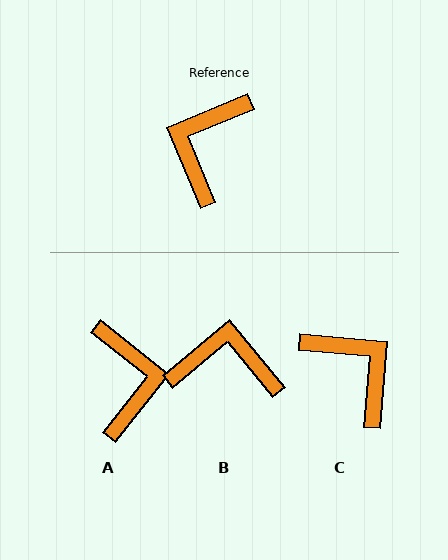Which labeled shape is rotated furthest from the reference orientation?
A, about 151 degrees away.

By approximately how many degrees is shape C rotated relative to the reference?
Approximately 117 degrees clockwise.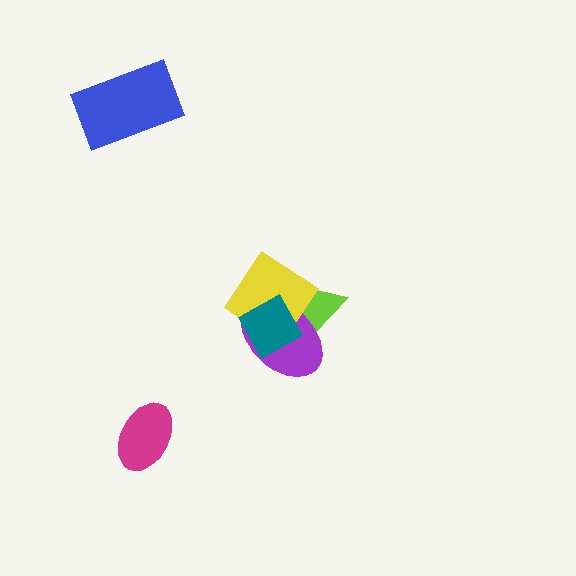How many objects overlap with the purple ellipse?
3 objects overlap with the purple ellipse.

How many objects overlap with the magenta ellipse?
0 objects overlap with the magenta ellipse.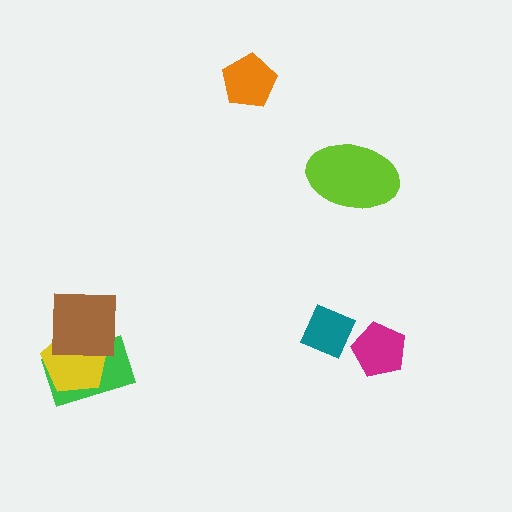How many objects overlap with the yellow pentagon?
2 objects overlap with the yellow pentagon.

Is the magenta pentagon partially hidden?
No, no other shape covers it.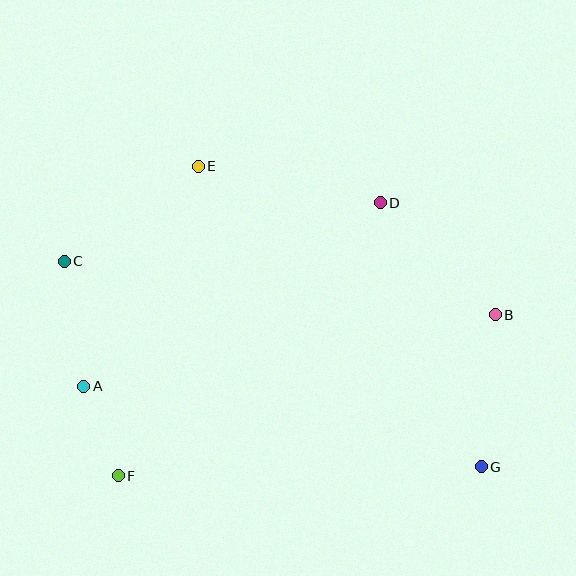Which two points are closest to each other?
Points A and F are closest to each other.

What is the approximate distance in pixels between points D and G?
The distance between D and G is approximately 283 pixels.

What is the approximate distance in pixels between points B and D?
The distance between B and D is approximately 161 pixels.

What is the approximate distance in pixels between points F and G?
The distance between F and G is approximately 363 pixels.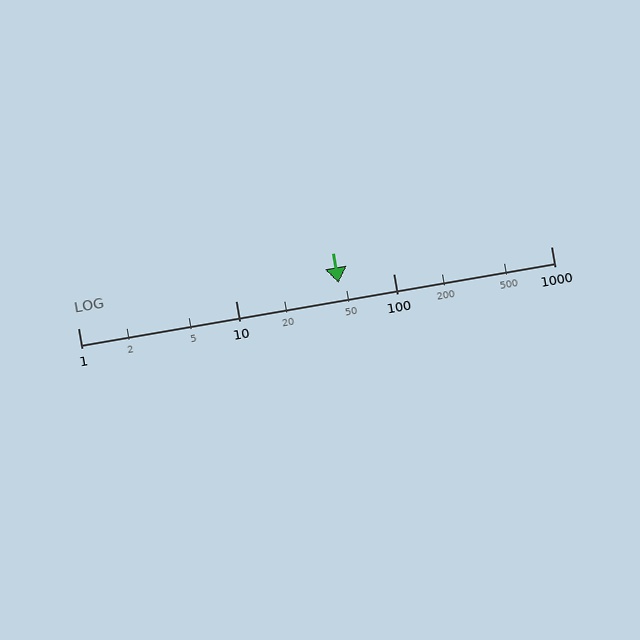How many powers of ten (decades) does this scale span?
The scale spans 3 decades, from 1 to 1000.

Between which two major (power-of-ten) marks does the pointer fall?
The pointer is between 10 and 100.